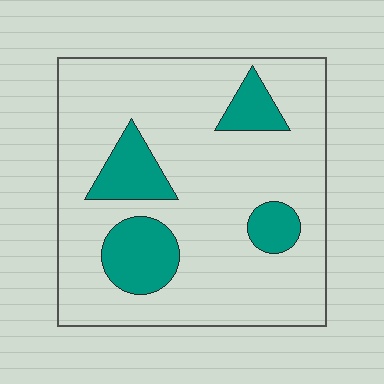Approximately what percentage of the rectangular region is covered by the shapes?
Approximately 20%.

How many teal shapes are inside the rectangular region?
4.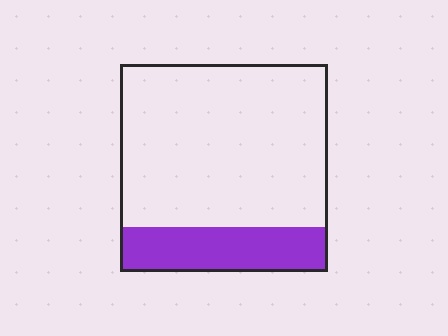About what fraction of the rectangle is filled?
About one fifth (1/5).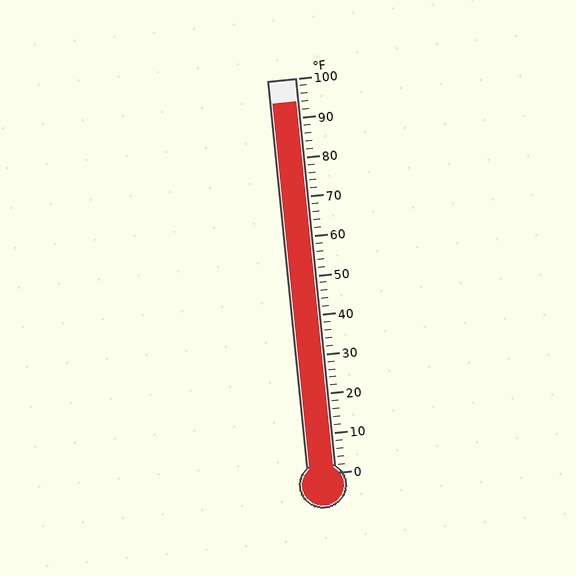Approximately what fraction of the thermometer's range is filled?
The thermometer is filled to approximately 95% of its range.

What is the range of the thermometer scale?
The thermometer scale ranges from 0°F to 100°F.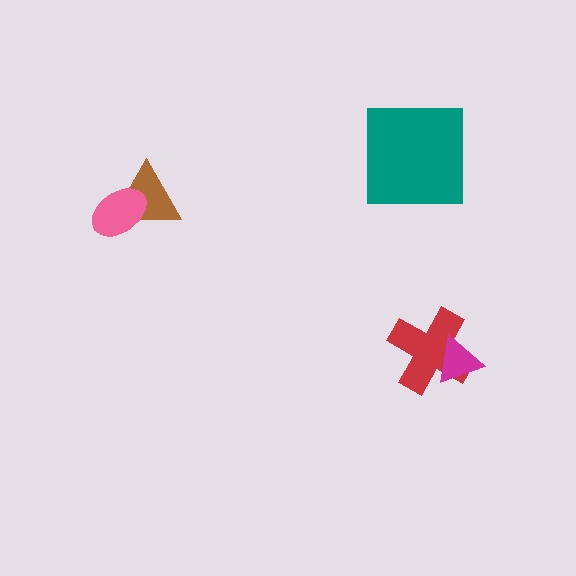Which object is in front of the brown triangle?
The pink ellipse is in front of the brown triangle.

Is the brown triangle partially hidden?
Yes, it is partially covered by another shape.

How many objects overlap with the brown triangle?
1 object overlaps with the brown triangle.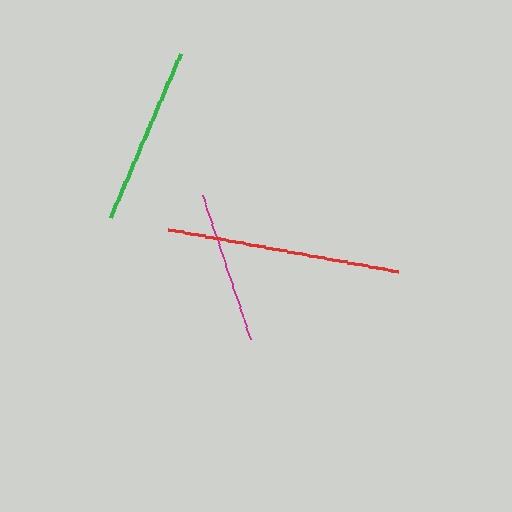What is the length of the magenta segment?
The magenta segment is approximately 151 pixels long.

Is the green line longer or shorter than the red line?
The red line is longer than the green line.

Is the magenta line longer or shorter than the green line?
The green line is longer than the magenta line.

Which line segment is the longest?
The red line is the longest at approximately 234 pixels.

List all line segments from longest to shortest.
From longest to shortest: red, green, magenta.